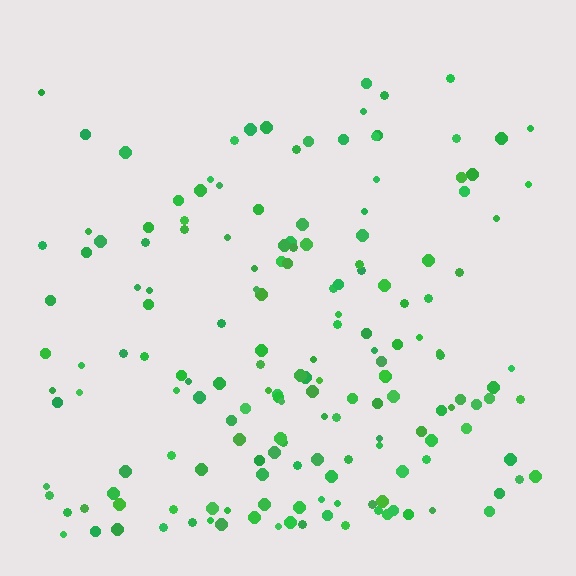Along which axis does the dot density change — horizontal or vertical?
Vertical.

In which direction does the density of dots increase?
From top to bottom, with the bottom side densest.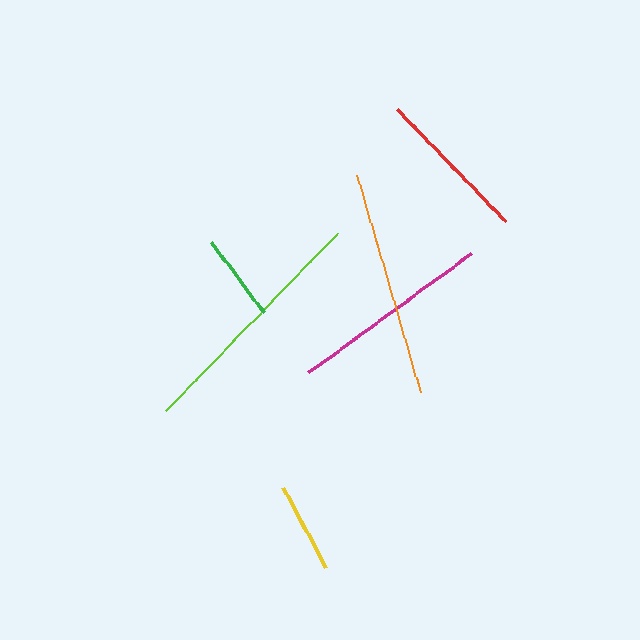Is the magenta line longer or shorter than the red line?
The magenta line is longer than the red line.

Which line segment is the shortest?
The green line is the shortest at approximately 88 pixels.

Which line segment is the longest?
The lime line is the longest at approximately 247 pixels.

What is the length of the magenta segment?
The magenta segment is approximately 202 pixels long.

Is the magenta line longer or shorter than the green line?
The magenta line is longer than the green line.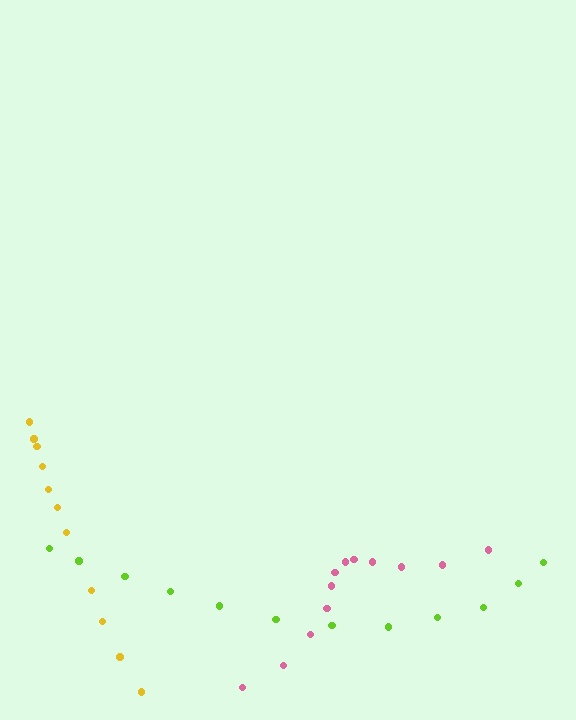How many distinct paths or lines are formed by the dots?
There are 3 distinct paths.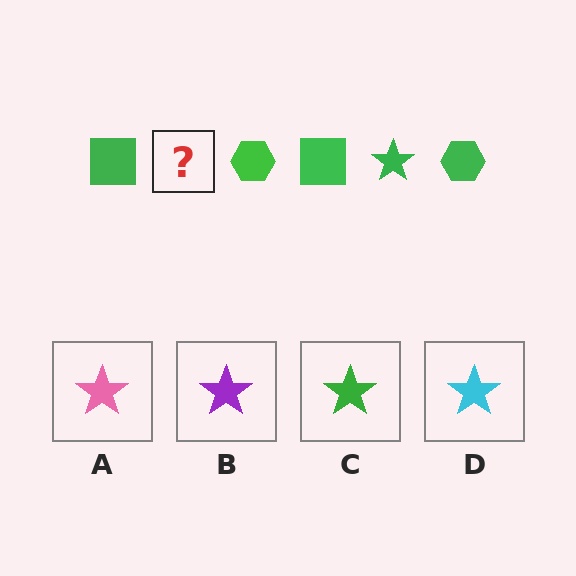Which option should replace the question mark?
Option C.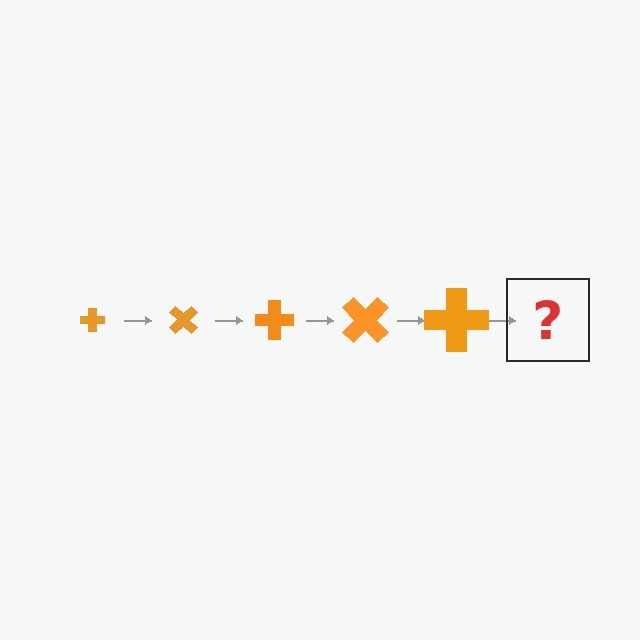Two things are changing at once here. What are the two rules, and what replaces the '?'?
The two rules are that the cross grows larger each step and it rotates 45 degrees each step. The '?' should be a cross, larger than the previous one and rotated 225 degrees from the start.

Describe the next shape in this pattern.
It should be a cross, larger than the previous one and rotated 225 degrees from the start.